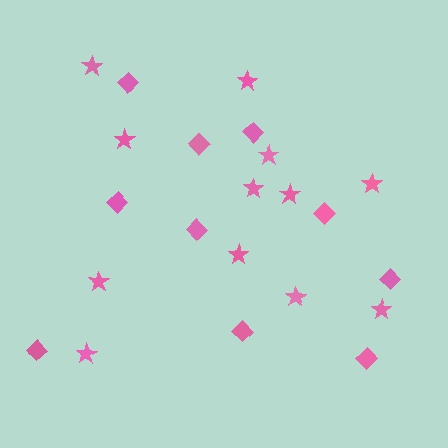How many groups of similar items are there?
There are 2 groups: one group of stars (12) and one group of diamonds (10).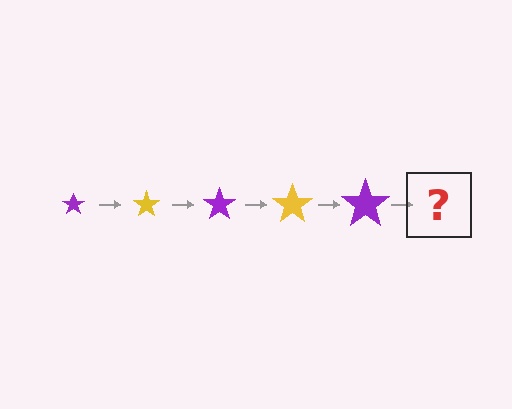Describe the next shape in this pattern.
It should be a yellow star, larger than the previous one.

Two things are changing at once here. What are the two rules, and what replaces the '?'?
The two rules are that the star grows larger each step and the color cycles through purple and yellow. The '?' should be a yellow star, larger than the previous one.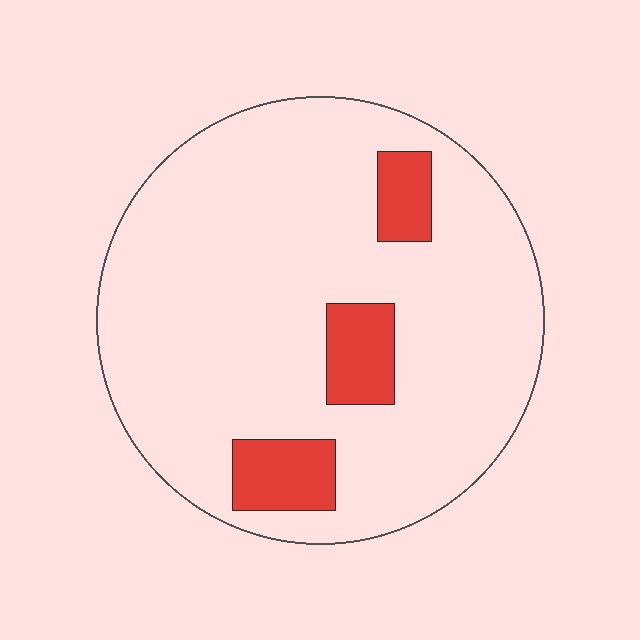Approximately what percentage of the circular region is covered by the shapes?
Approximately 10%.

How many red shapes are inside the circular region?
3.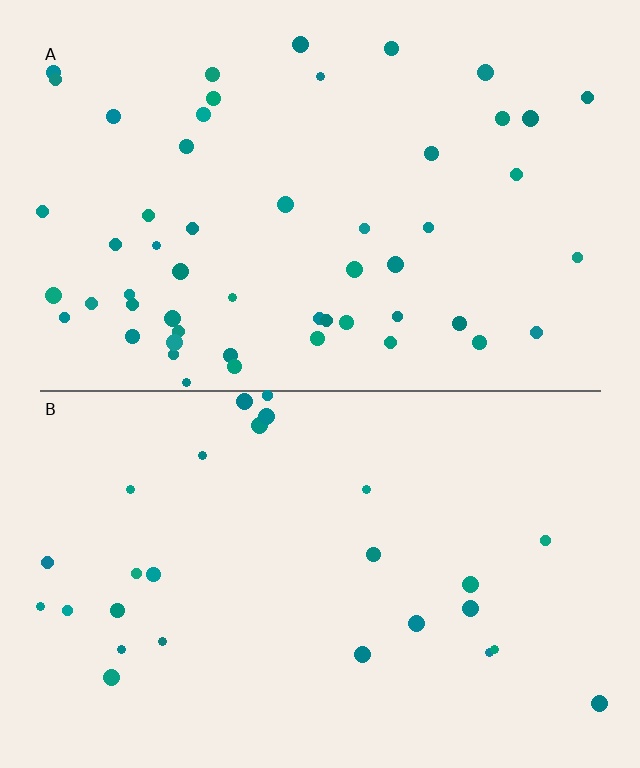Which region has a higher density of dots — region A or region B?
A (the top).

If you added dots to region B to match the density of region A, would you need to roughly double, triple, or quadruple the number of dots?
Approximately double.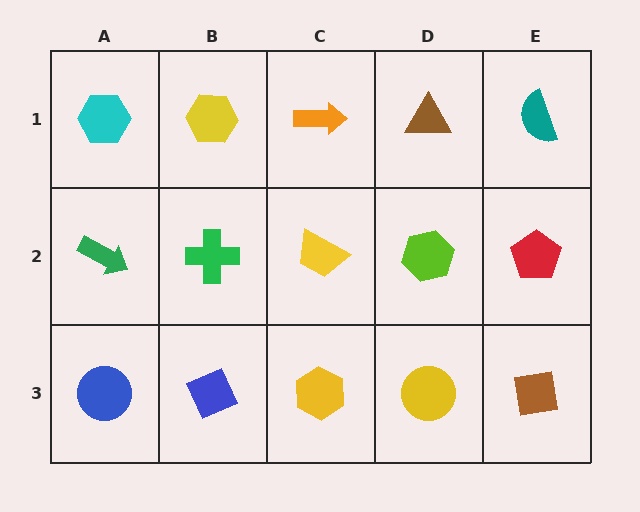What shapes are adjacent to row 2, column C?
An orange arrow (row 1, column C), a yellow hexagon (row 3, column C), a green cross (row 2, column B), a lime hexagon (row 2, column D).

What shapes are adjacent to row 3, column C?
A yellow trapezoid (row 2, column C), a blue diamond (row 3, column B), a yellow circle (row 3, column D).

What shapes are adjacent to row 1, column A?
A green arrow (row 2, column A), a yellow hexagon (row 1, column B).